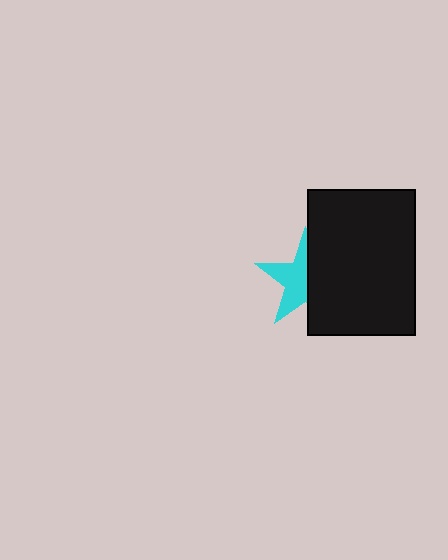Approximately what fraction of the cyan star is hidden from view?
Roughly 46% of the cyan star is hidden behind the black rectangle.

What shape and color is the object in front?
The object in front is a black rectangle.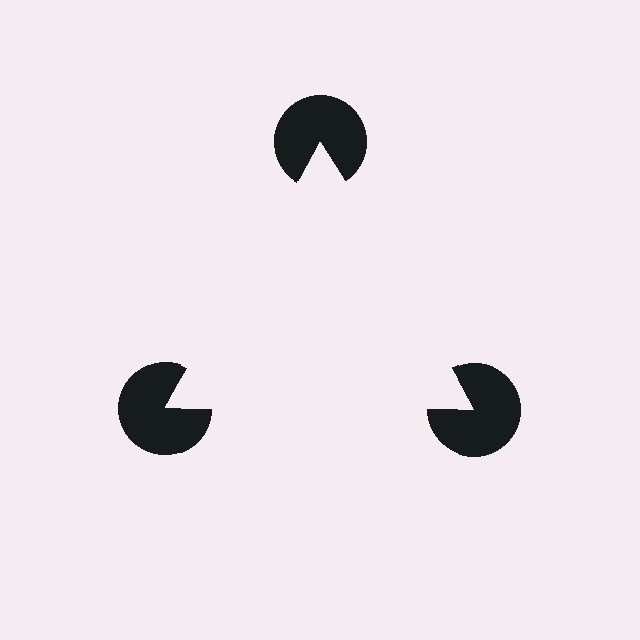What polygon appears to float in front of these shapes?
An illusory triangle — its edges are inferred from the aligned wedge cuts in the pac-man discs, not physically drawn.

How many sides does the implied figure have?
3 sides.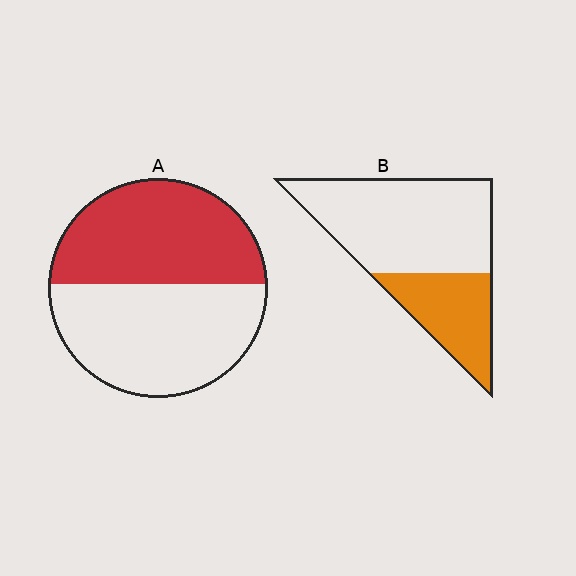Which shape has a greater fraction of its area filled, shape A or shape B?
Shape A.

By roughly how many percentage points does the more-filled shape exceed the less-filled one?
By roughly 15 percentage points (A over B).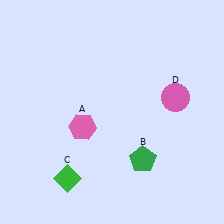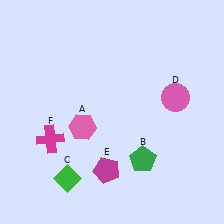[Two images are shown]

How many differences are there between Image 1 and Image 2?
There are 2 differences between the two images.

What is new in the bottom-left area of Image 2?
A magenta pentagon (E) was added in the bottom-left area of Image 2.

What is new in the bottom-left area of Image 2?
A magenta cross (F) was added in the bottom-left area of Image 2.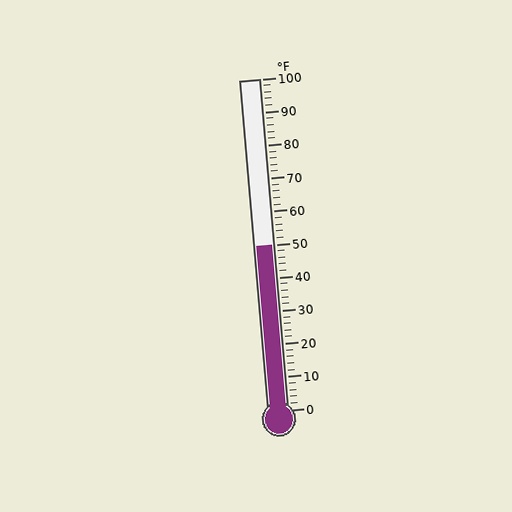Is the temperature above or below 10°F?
The temperature is above 10°F.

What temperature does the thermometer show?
The thermometer shows approximately 50°F.